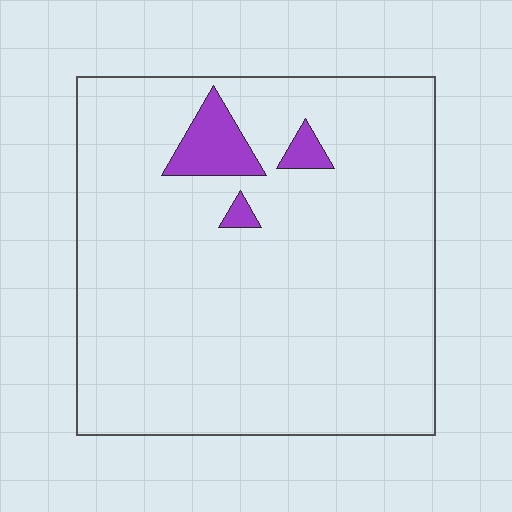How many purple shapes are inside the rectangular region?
3.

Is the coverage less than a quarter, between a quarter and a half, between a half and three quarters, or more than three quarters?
Less than a quarter.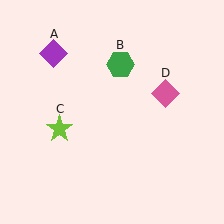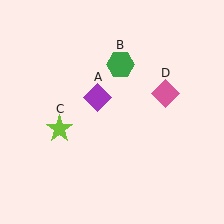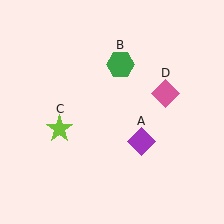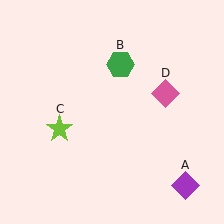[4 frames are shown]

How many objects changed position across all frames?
1 object changed position: purple diamond (object A).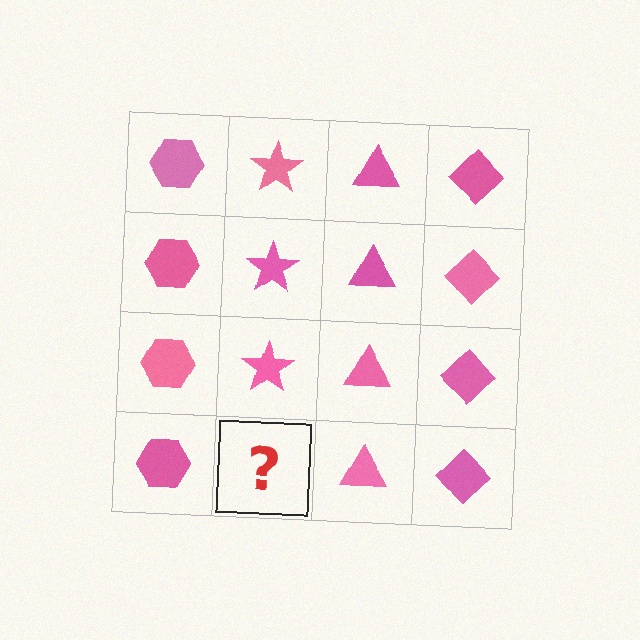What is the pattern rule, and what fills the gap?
The rule is that each column has a consistent shape. The gap should be filled with a pink star.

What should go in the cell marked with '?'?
The missing cell should contain a pink star.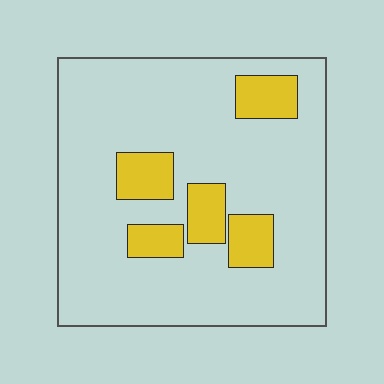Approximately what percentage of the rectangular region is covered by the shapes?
Approximately 15%.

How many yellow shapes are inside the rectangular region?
5.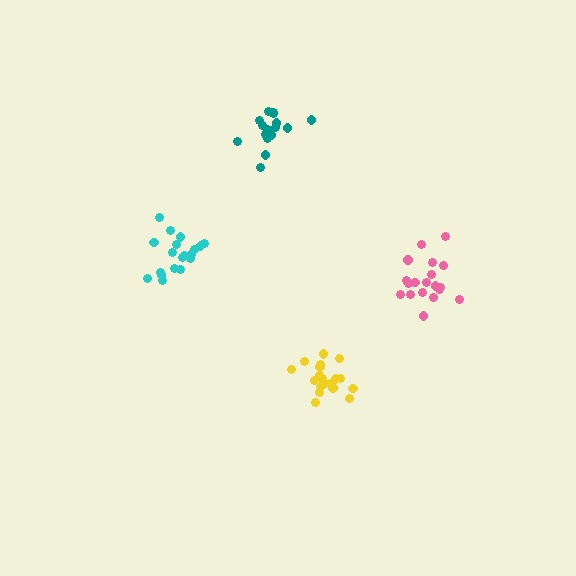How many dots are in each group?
Group 1: 19 dots, Group 2: 20 dots, Group 3: 16 dots, Group 4: 19 dots (74 total).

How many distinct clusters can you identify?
There are 4 distinct clusters.